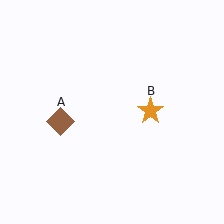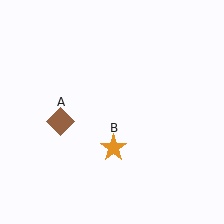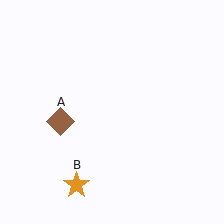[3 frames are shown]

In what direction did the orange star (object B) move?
The orange star (object B) moved down and to the left.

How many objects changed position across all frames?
1 object changed position: orange star (object B).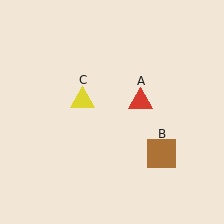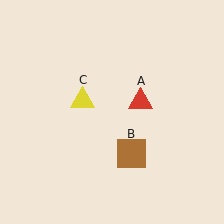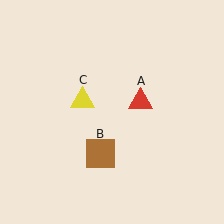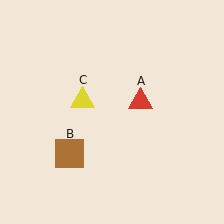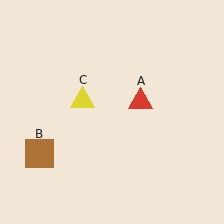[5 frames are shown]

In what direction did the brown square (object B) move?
The brown square (object B) moved left.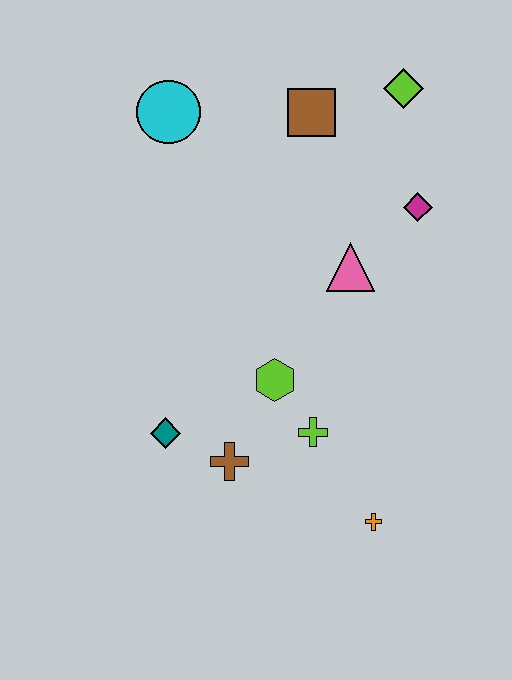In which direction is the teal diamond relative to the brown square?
The teal diamond is below the brown square.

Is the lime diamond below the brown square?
No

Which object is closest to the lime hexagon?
The lime cross is closest to the lime hexagon.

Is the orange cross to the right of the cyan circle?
Yes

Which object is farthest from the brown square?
The orange cross is farthest from the brown square.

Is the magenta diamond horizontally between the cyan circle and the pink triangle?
No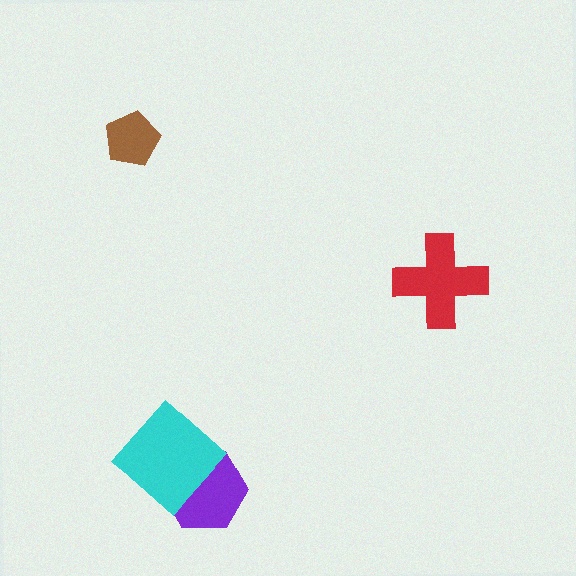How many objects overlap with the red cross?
0 objects overlap with the red cross.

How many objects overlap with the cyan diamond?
1 object overlaps with the cyan diamond.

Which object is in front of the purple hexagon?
The cyan diamond is in front of the purple hexagon.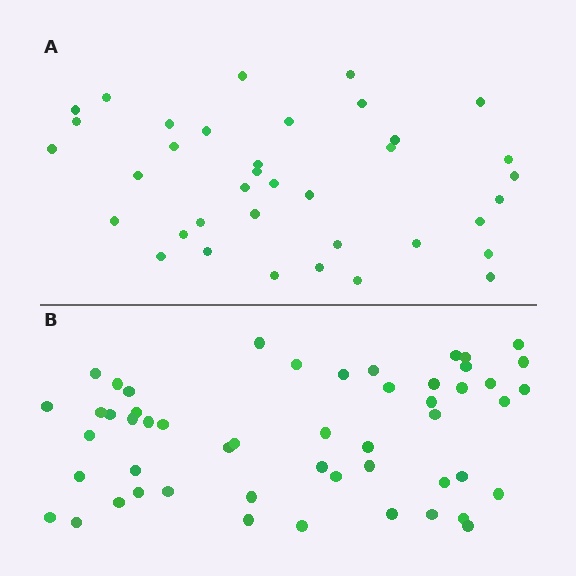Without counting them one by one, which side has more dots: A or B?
Region B (the bottom region) has more dots.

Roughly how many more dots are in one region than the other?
Region B has approximately 15 more dots than region A.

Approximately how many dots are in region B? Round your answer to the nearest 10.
About 50 dots. (The exact count is 52, which rounds to 50.)